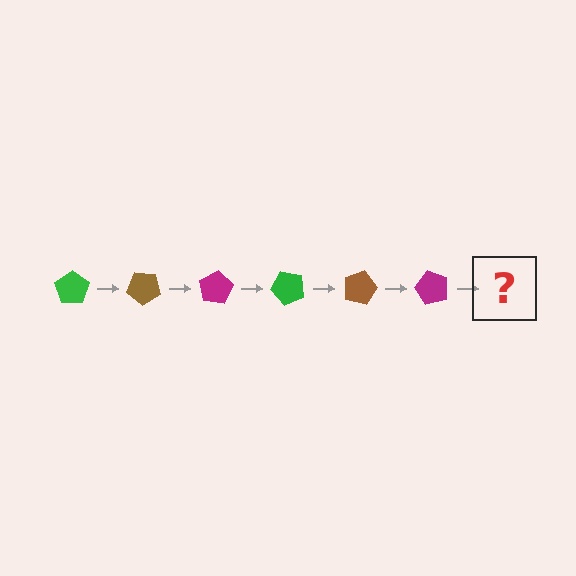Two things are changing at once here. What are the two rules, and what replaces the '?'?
The two rules are that it rotates 40 degrees each step and the color cycles through green, brown, and magenta. The '?' should be a green pentagon, rotated 240 degrees from the start.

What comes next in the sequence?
The next element should be a green pentagon, rotated 240 degrees from the start.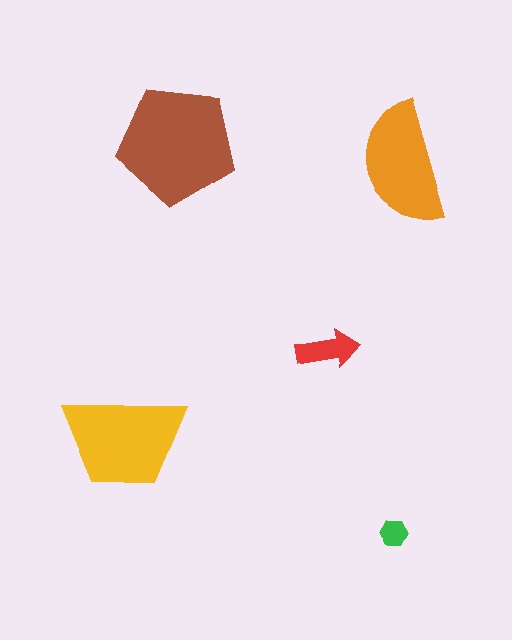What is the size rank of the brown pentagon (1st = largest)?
1st.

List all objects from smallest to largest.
The green hexagon, the red arrow, the orange semicircle, the yellow trapezoid, the brown pentagon.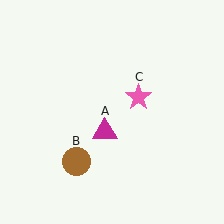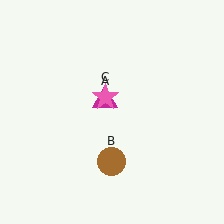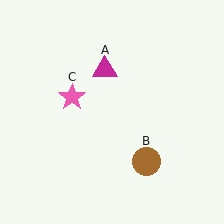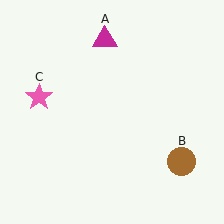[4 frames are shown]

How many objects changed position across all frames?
3 objects changed position: magenta triangle (object A), brown circle (object B), pink star (object C).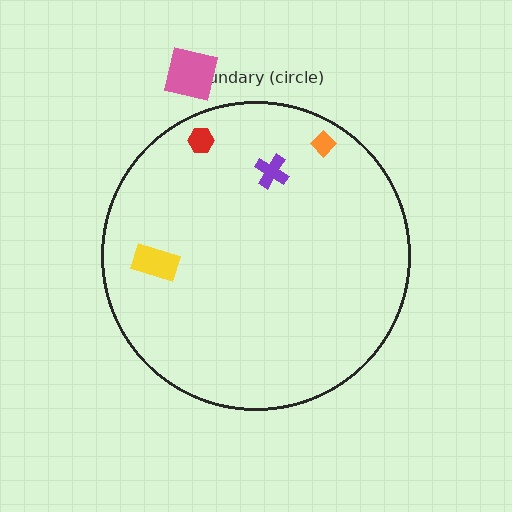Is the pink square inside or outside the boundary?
Outside.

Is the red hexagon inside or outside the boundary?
Inside.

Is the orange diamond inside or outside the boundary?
Inside.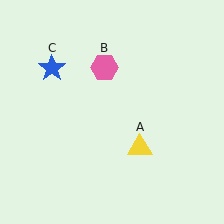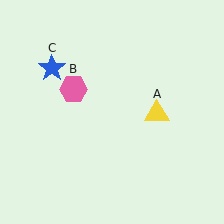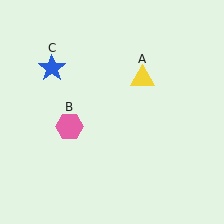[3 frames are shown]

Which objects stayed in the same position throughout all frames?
Blue star (object C) remained stationary.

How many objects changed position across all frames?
2 objects changed position: yellow triangle (object A), pink hexagon (object B).